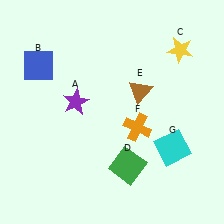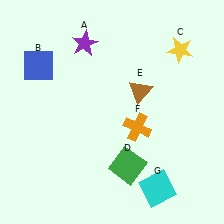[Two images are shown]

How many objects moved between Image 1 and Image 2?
2 objects moved between the two images.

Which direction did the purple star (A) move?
The purple star (A) moved up.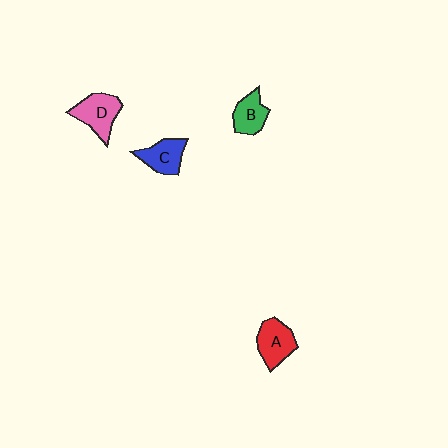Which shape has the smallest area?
Shape B (green).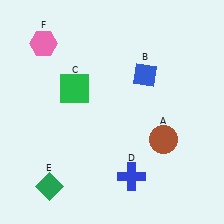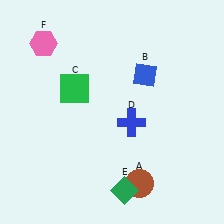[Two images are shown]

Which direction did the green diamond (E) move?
The green diamond (E) moved right.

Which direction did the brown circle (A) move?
The brown circle (A) moved down.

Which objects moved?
The objects that moved are: the brown circle (A), the blue cross (D), the green diamond (E).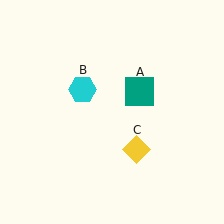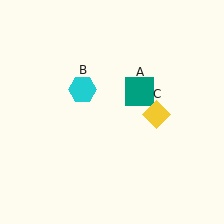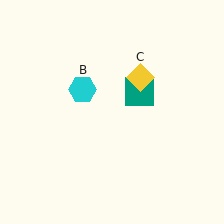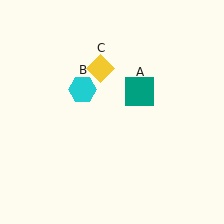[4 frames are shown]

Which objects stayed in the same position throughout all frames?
Teal square (object A) and cyan hexagon (object B) remained stationary.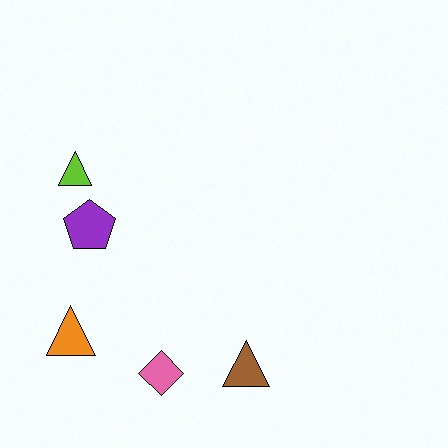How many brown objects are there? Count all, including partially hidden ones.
There is 1 brown object.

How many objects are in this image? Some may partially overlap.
There are 5 objects.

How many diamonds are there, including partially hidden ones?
There is 1 diamond.